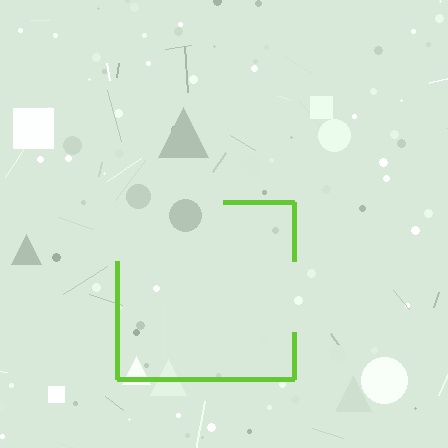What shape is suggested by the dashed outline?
The dashed outline suggests a square.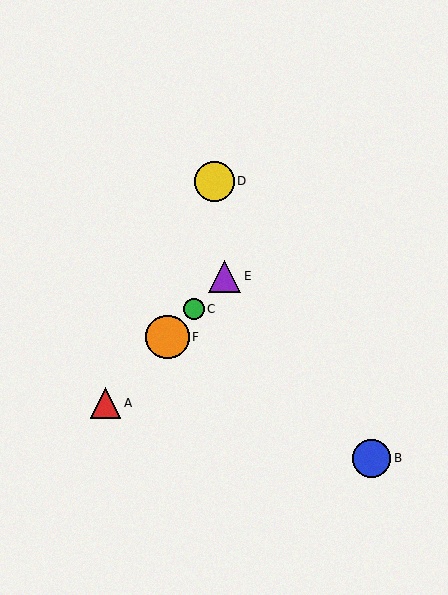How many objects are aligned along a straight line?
4 objects (A, C, E, F) are aligned along a straight line.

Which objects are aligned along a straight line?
Objects A, C, E, F are aligned along a straight line.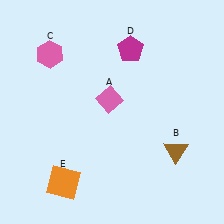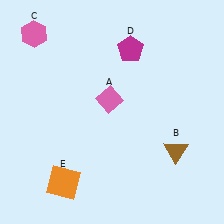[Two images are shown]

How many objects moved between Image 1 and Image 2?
1 object moved between the two images.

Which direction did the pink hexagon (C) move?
The pink hexagon (C) moved up.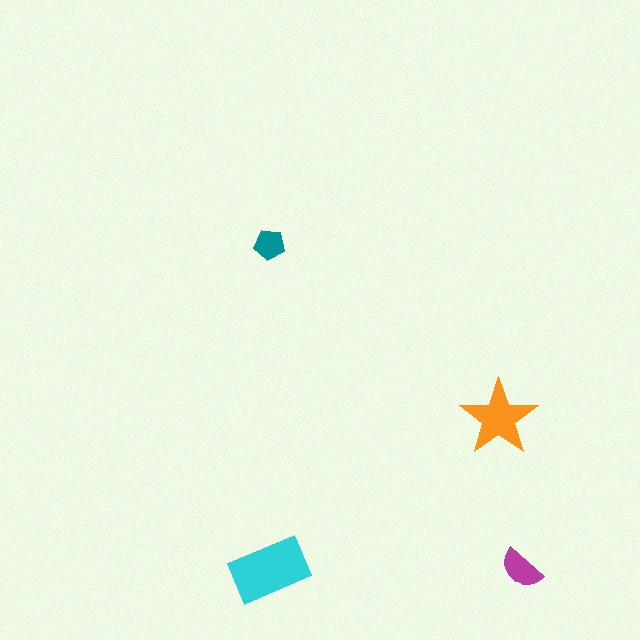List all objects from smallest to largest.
The teal pentagon, the magenta semicircle, the orange star, the cyan rectangle.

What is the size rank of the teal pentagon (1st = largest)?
4th.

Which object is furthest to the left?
The teal pentagon is leftmost.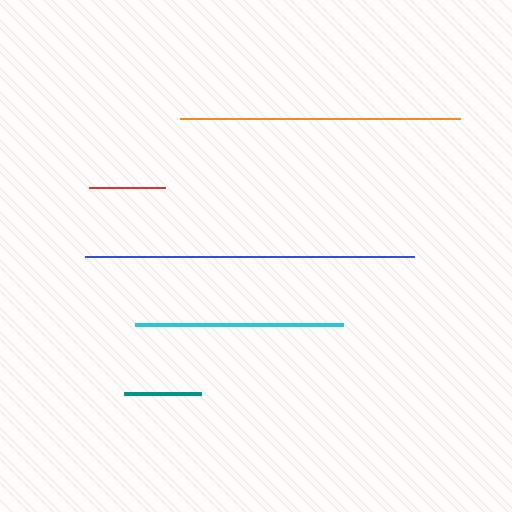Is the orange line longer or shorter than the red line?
The orange line is longer than the red line.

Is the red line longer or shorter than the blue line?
The blue line is longer than the red line.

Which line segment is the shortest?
The red line is the shortest at approximately 76 pixels.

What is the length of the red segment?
The red segment is approximately 76 pixels long.